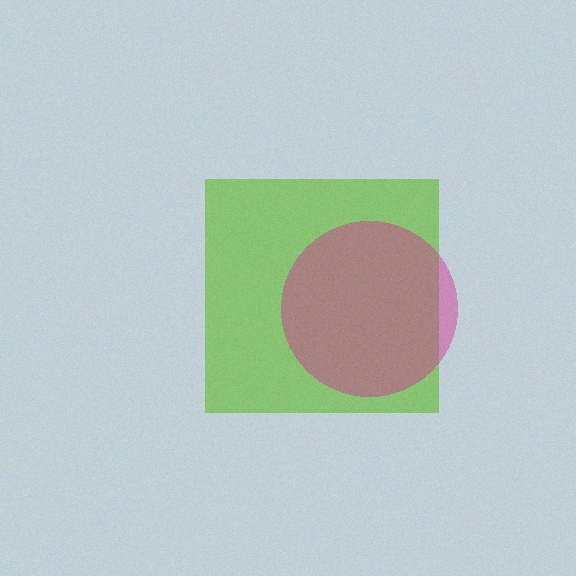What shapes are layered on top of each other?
The layered shapes are: a lime square, a magenta circle.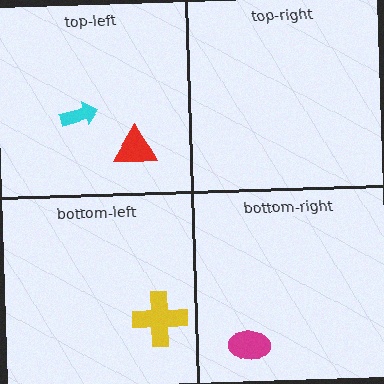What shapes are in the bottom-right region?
The magenta ellipse.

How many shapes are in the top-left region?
2.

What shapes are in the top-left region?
The cyan arrow, the red triangle.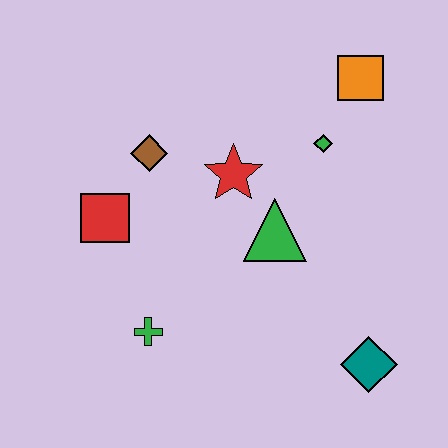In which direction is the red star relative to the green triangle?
The red star is above the green triangle.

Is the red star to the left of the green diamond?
Yes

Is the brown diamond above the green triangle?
Yes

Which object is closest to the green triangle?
The red star is closest to the green triangle.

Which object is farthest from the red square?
The teal diamond is farthest from the red square.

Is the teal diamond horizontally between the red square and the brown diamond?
No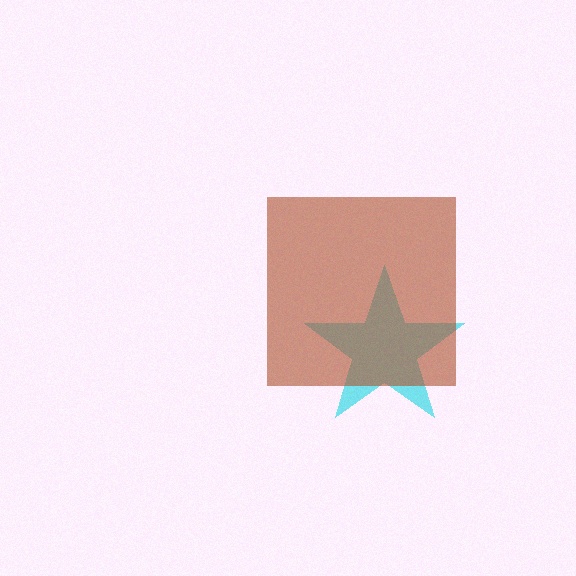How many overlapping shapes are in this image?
There are 2 overlapping shapes in the image.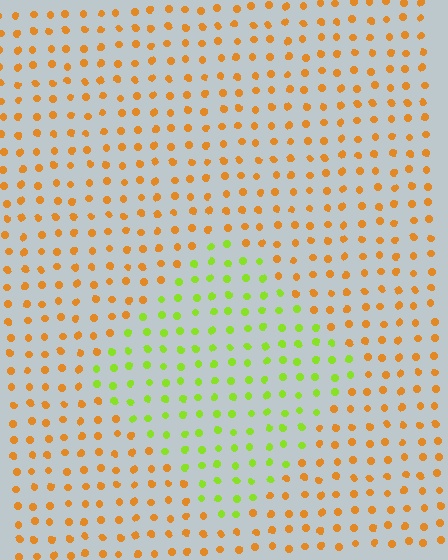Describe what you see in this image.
The image is filled with small orange elements in a uniform arrangement. A diamond-shaped region is visible where the elements are tinted to a slightly different hue, forming a subtle color boundary.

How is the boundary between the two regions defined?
The boundary is defined purely by a slight shift in hue (about 57 degrees). Spacing, size, and orientation are identical on both sides.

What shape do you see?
I see a diamond.